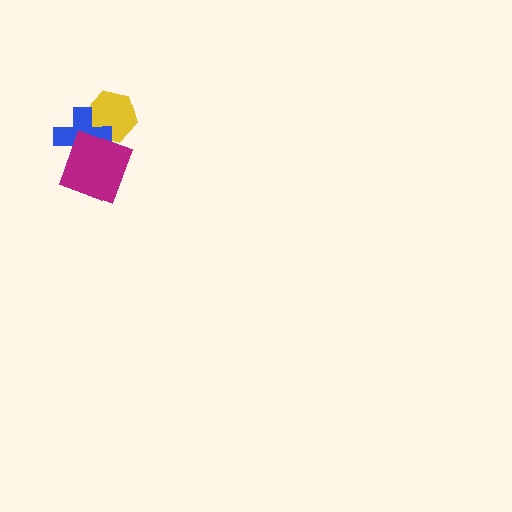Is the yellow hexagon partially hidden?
Yes, it is partially covered by another shape.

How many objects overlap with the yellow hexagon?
2 objects overlap with the yellow hexagon.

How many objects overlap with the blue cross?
2 objects overlap with the blue cross.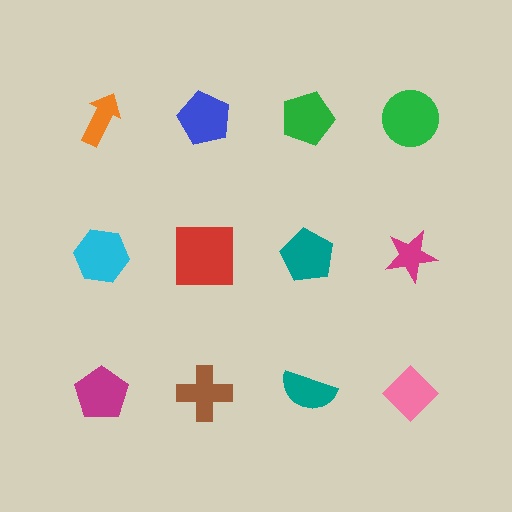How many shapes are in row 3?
4 shapes.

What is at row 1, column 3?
A green pentagon.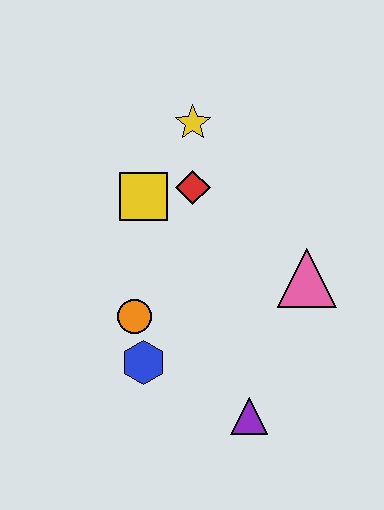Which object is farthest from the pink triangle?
The yellow star is farthest from the pink triangle.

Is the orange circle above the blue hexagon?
Yes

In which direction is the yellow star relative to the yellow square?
The yellow star is above the yellow square.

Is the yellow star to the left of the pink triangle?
Yes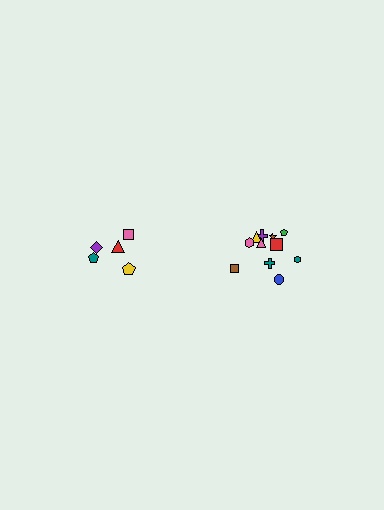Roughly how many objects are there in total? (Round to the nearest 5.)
Roughly 15 objects in total.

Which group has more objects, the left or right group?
The right group.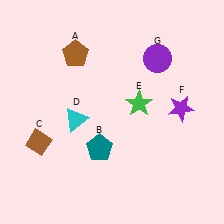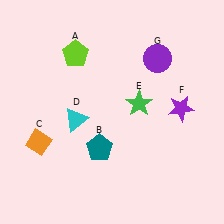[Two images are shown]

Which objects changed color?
A changed from brown to lime. C changed from brown to orange.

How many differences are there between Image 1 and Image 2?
There are 2 differences between the two images.